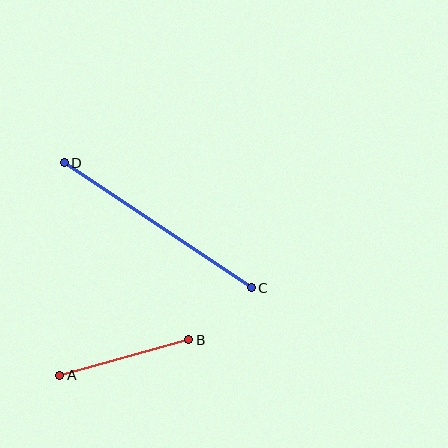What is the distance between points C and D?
The distance is approximately 225 pixels.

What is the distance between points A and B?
The distance is approximately 134 pixels.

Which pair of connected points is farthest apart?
Points C and D are farthest apart.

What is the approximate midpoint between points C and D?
The midpoint is at approximately (158, 225) pixels.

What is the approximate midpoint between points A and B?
The midpoint is at approximately (124, 358) pixels.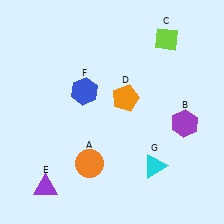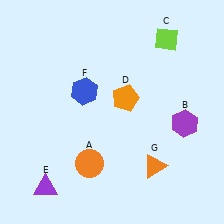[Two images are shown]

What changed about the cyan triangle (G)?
In Image 1, G is cyan. In Image 2, it changed to orange.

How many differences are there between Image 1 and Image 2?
There is 1 difference between the two images.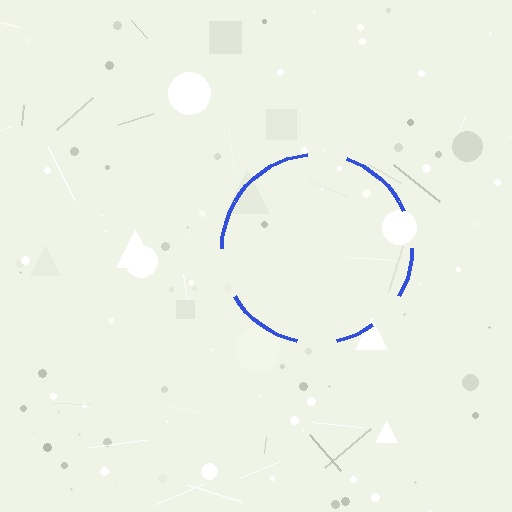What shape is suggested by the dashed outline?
The dashed outline suggests a circle.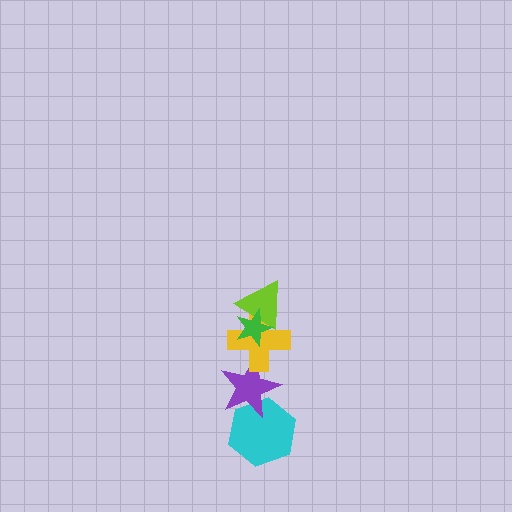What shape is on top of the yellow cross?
The lime triangle is on top of the yellow cross.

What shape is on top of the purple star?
The yellow cross is on top of the purple star.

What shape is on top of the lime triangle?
The green star is on top of the lime triangle.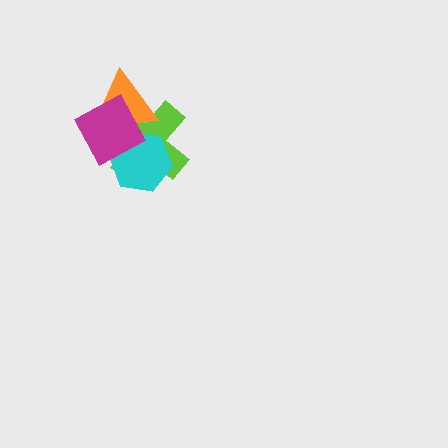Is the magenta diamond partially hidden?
No, no other shape covers it.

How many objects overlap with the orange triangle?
3 objects overlap with the orange triangle.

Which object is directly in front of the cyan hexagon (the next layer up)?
The orange triangle is directly in front of the cyan hexagon.